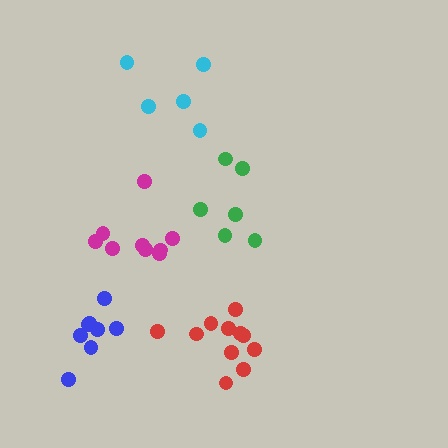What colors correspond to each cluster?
The clusters are colored: magenta, cyan, green, red, blue.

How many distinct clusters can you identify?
There are 5 distinct clusters.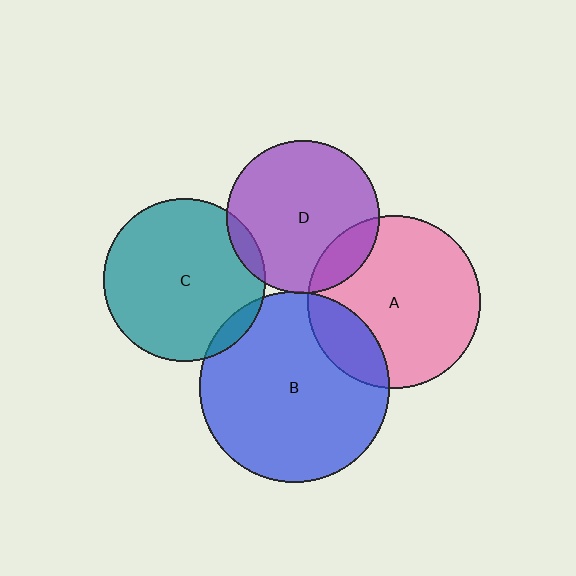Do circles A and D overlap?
Yes.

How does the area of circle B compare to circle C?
Approximately 1.4 times.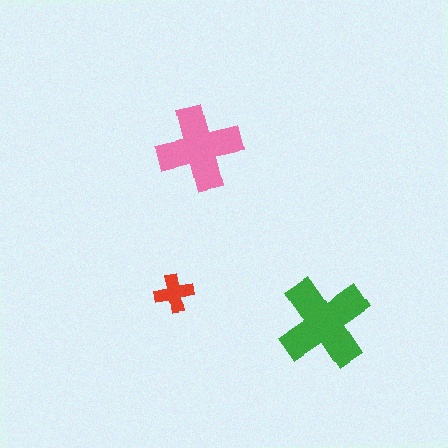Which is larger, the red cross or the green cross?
The green one.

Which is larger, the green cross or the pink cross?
The green one.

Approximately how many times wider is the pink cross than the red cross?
About 2 times wider.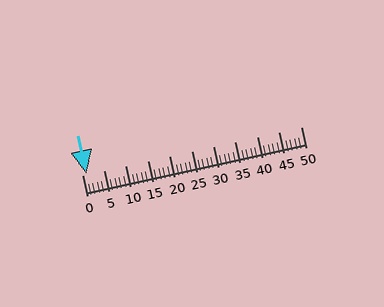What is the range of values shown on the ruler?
The ruler shows values from 0 to 50.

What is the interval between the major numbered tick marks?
The major tick marks are spaced 5 units apart.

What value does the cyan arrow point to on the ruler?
The cyan arrow points to approximately 1.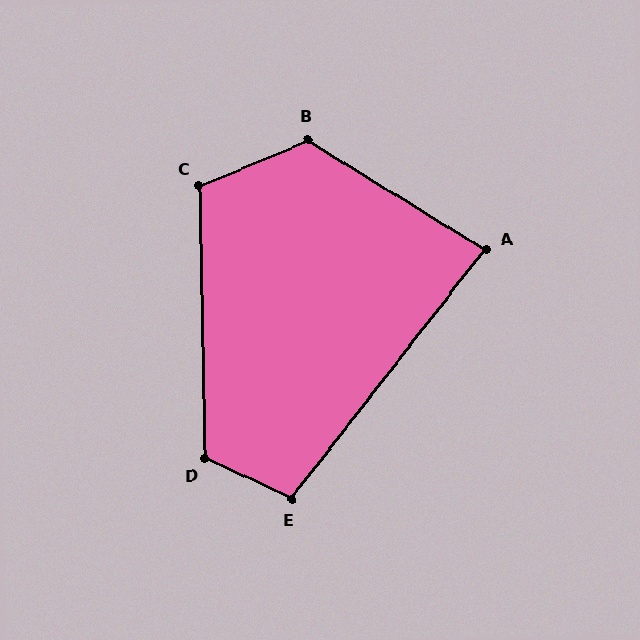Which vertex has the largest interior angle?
B, at approximately 125 degrees.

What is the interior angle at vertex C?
Approximately 112 degrees (obtuse).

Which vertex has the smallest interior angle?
A, at approximately 84 degrees.